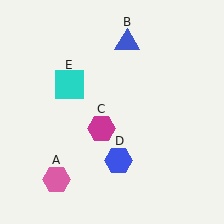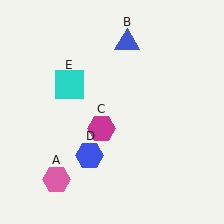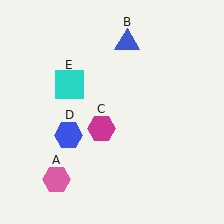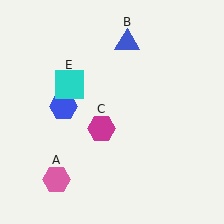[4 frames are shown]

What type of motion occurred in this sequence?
The blue hexagon (object D) rotated clockwise around the center of the scene.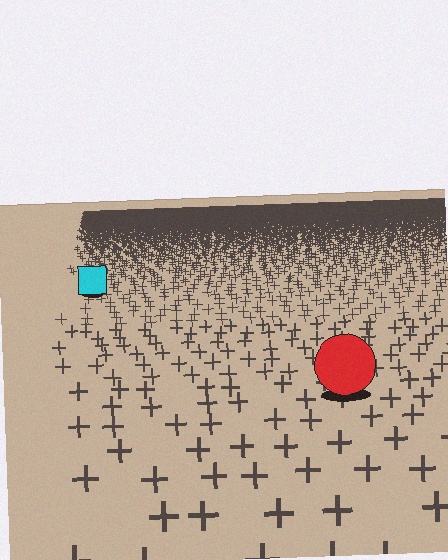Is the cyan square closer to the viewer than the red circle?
No. The red circle is closer — you can tell from the texture gradient: the ground texture is coarser near it.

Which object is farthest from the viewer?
The cyan square is farthest from the viewer. It appears smaller and the ground texture around it is denser.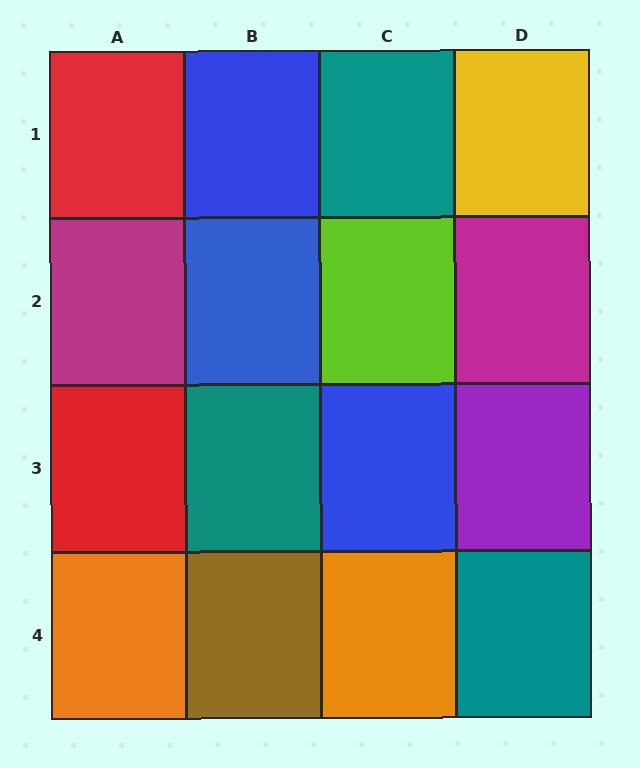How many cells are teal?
3 cells are teal.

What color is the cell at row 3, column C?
Blue.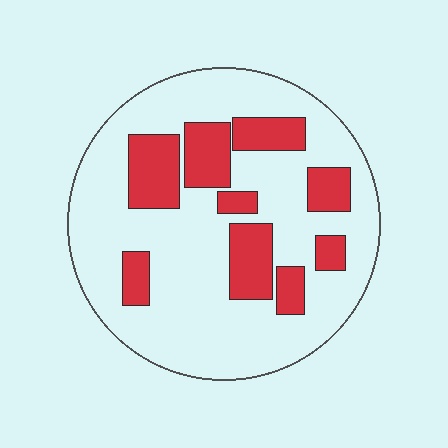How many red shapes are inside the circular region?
9.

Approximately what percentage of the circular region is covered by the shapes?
Approximately 25%.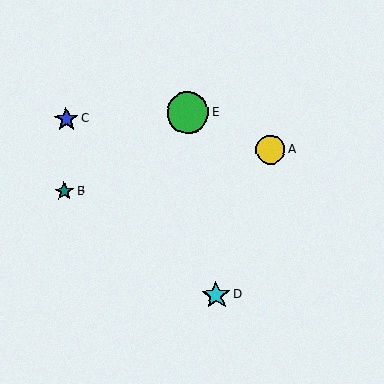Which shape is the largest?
The green circle (labeled E) is the largest.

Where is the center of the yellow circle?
The center of the yellow circle is at (270, 150).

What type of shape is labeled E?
Shape E is a green circle.